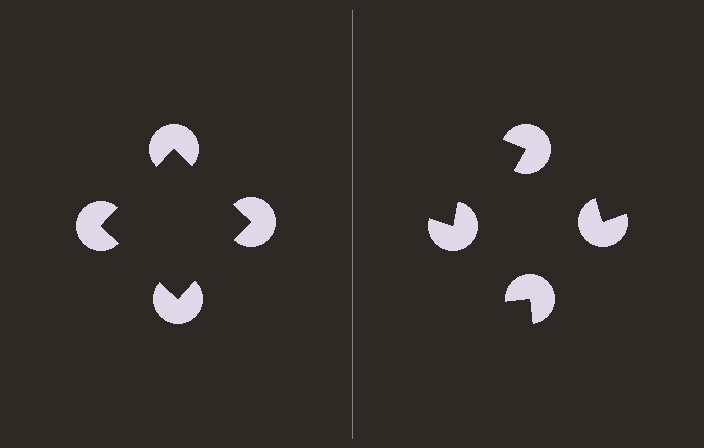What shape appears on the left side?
An illusory square.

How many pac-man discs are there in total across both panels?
8 — 4 on each side.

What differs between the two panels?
The pac-man discs are positioned identically on both sides; only the wedge orientations differ. On the left they align to a square; on the right they are misaligned.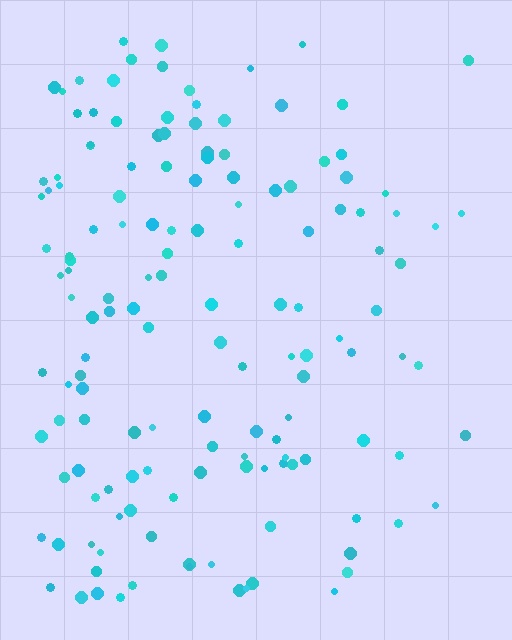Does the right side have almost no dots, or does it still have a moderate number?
Still a moderate number, just noticeably fewer than the left.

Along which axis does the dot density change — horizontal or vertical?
Horizontal.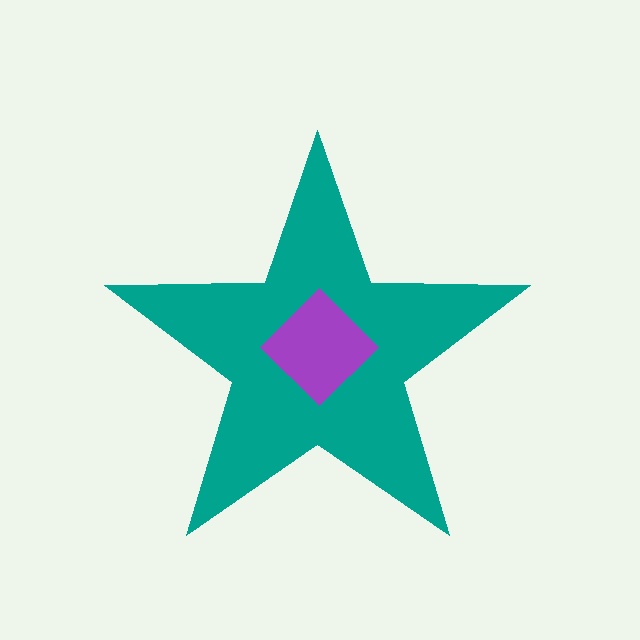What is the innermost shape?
The purple diamond.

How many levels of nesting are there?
2.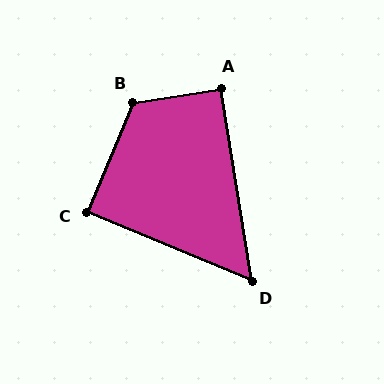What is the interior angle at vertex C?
Approximately 90 degrees (approximately right).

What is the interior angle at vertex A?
Approximately 90 degrees (approximately right).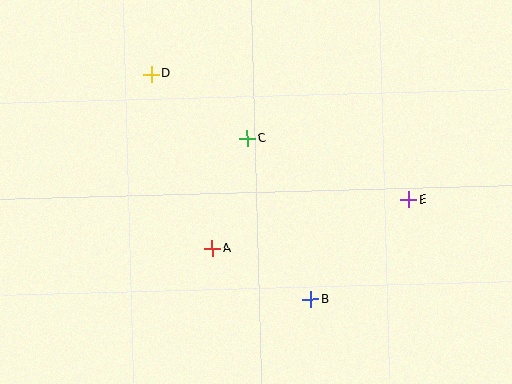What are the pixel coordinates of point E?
Point E is at (409, 199).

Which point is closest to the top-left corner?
Point D is closest to the top-left corner.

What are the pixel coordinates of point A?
Point A is at (212, 249).